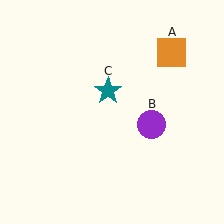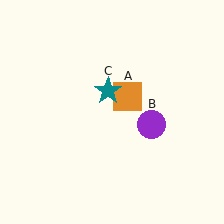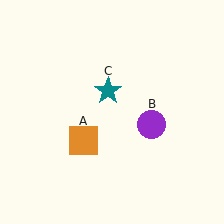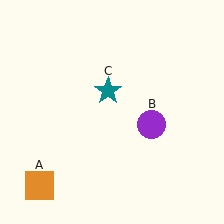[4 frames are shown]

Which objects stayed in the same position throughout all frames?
Purple circle (object B) and teal star (object C) remained stationary.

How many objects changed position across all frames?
1 object changed position: orange square (object A).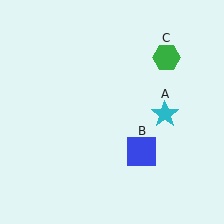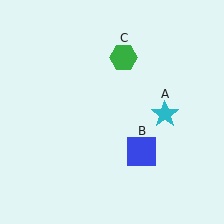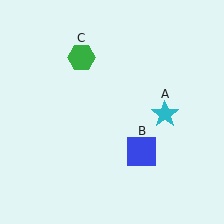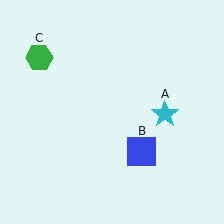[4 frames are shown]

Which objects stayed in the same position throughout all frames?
Cyan star (object A) and blue square (object B) remained stationary.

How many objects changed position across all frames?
1 object changed position: green hexagon (object C).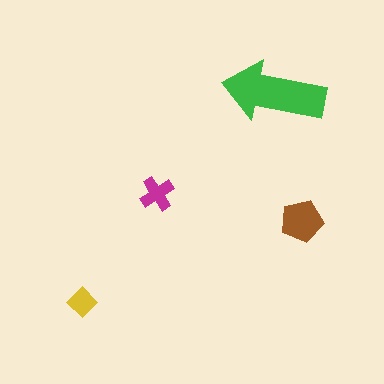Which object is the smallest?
The yellow diamond.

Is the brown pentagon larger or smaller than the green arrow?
Smaller.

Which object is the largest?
The green arrow.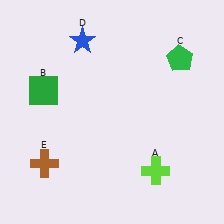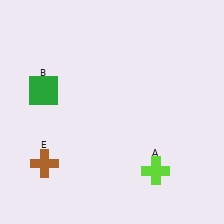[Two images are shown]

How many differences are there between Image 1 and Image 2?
There are 2 differences between the two images.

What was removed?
The green pentagon (C), the blue star (D) were removed in Image 2.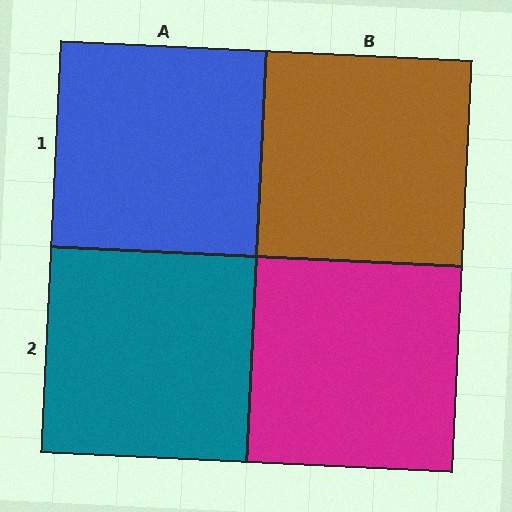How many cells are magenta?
1 cell is magenta.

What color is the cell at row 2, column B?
Magenta.